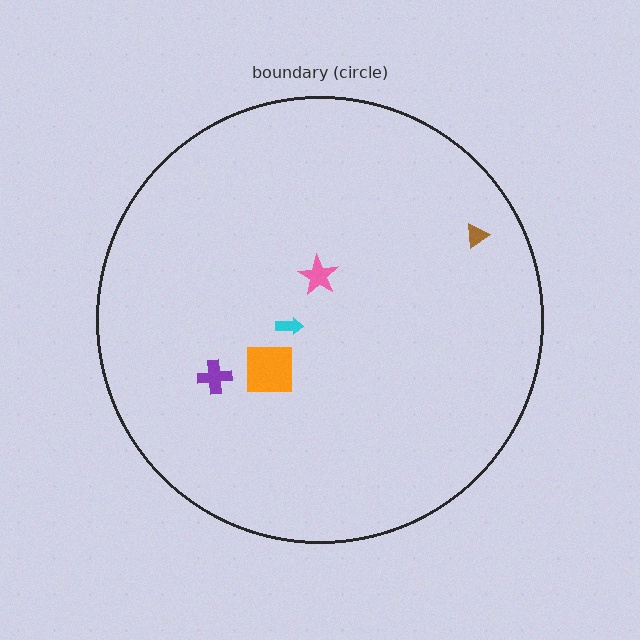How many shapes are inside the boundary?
5 inside, 0 outside.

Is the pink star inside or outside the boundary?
Inside.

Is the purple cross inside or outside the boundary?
Inside.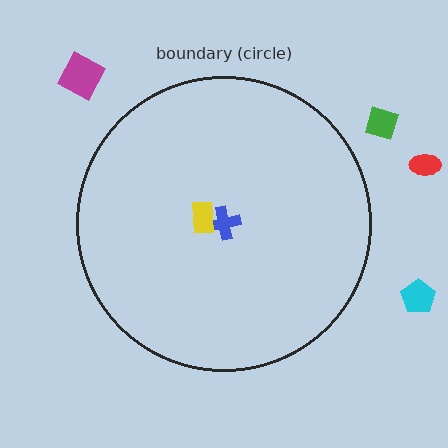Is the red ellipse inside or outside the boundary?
Outside.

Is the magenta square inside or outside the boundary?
Outside.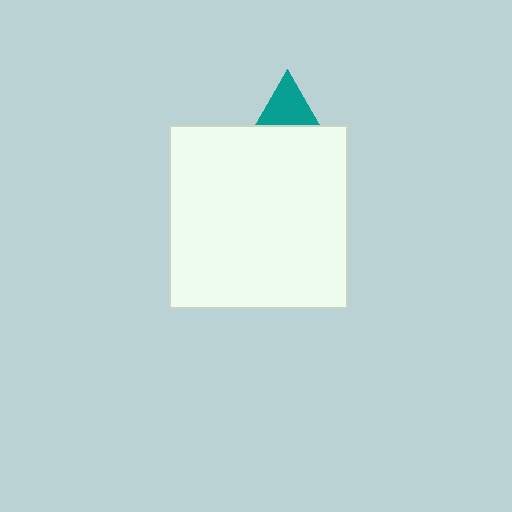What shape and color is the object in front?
The object in front is a white rectangle.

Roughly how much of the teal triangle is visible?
About half of it is visible (roughly 47%).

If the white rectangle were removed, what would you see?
You would see the complete teal triangle.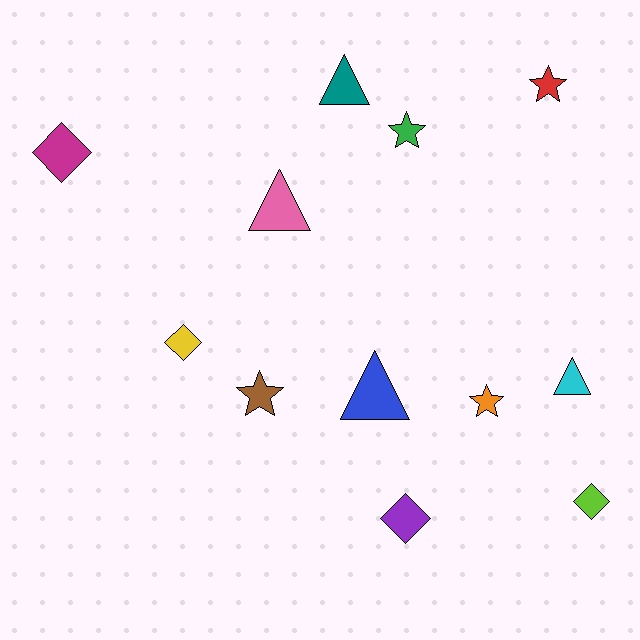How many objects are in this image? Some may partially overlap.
There are 12 objects.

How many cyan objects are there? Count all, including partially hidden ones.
There is 1 cyan object.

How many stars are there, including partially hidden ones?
There are 4 stars.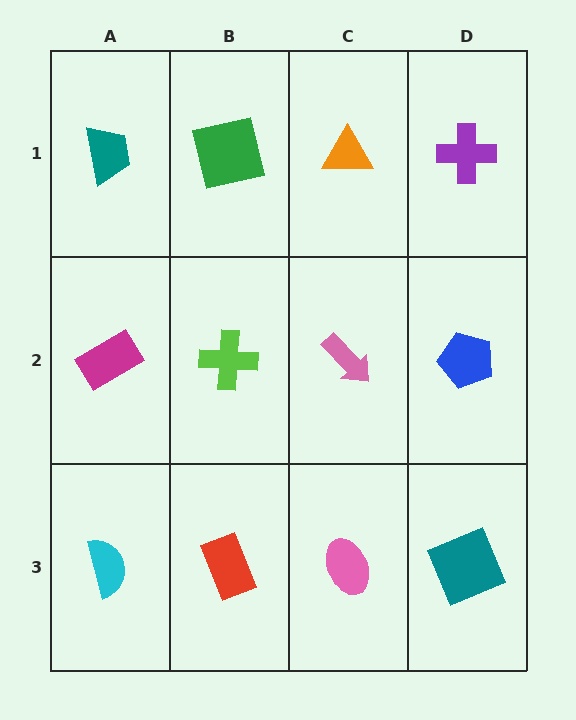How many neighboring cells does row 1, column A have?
2.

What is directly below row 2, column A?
A cyan semicircle.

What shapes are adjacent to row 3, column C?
A pink arrow (row 2, column C), a red rectangle (row 3, column B), a teal square (row 3, column D).